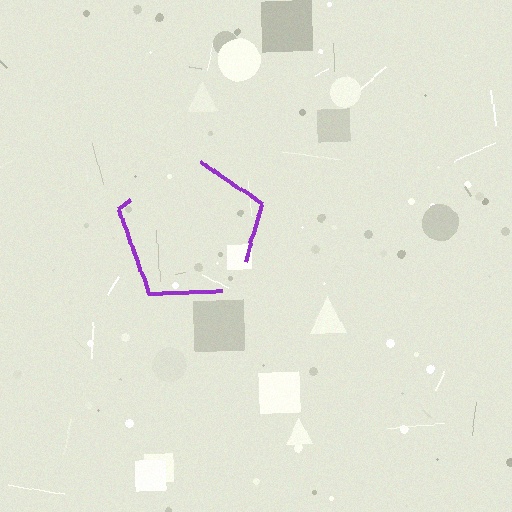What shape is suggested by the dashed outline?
The dashed outline suggests a pentagon.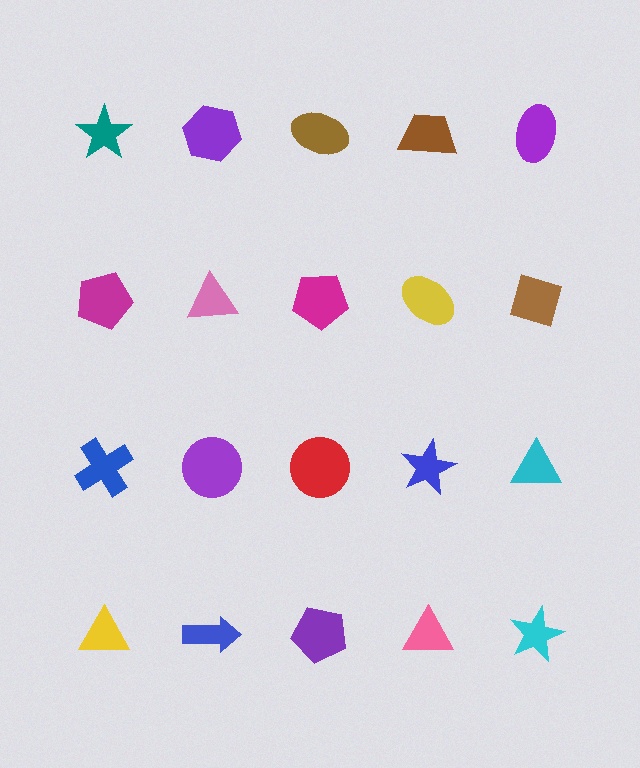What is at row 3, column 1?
A blue cross.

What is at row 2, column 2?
A pink triangle.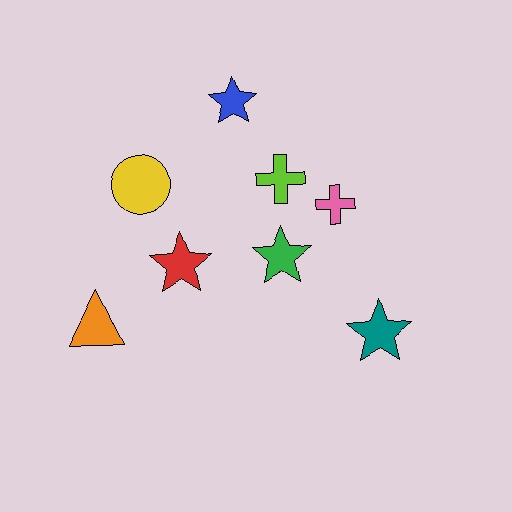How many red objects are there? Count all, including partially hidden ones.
There is 1 red object.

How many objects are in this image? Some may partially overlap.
There are 8 objects.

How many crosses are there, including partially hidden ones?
There are 2 crosses.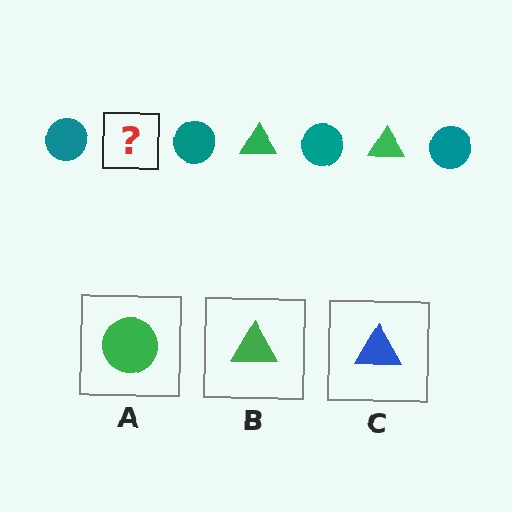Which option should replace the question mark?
Option B.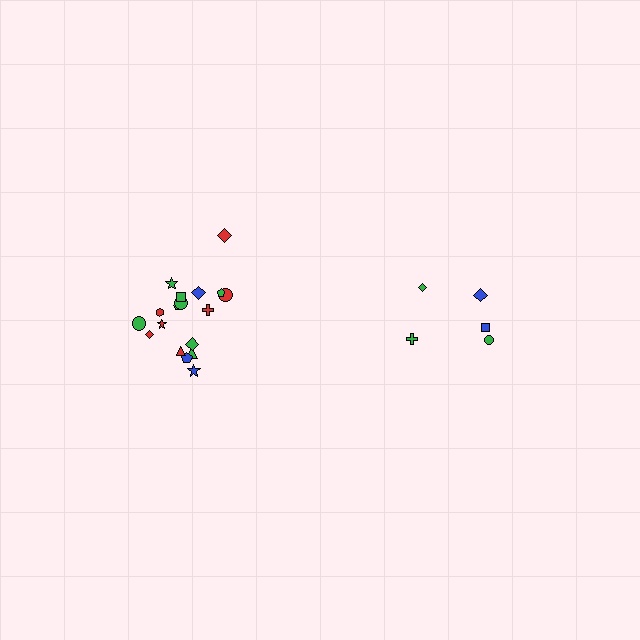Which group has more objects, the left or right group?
The left group.